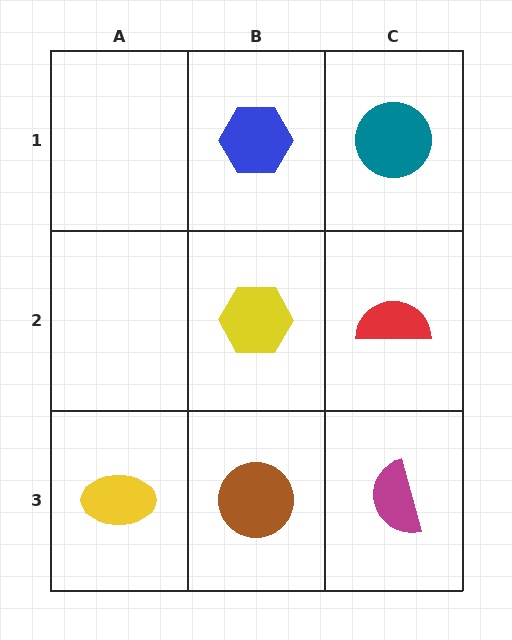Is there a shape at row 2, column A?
No, that cell is empty.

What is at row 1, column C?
A teal circle.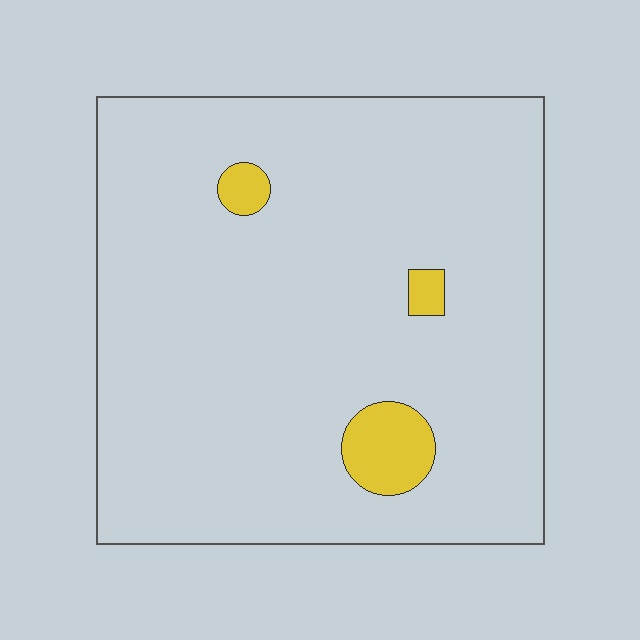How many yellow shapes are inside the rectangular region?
3.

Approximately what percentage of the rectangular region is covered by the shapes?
Approximately 5%.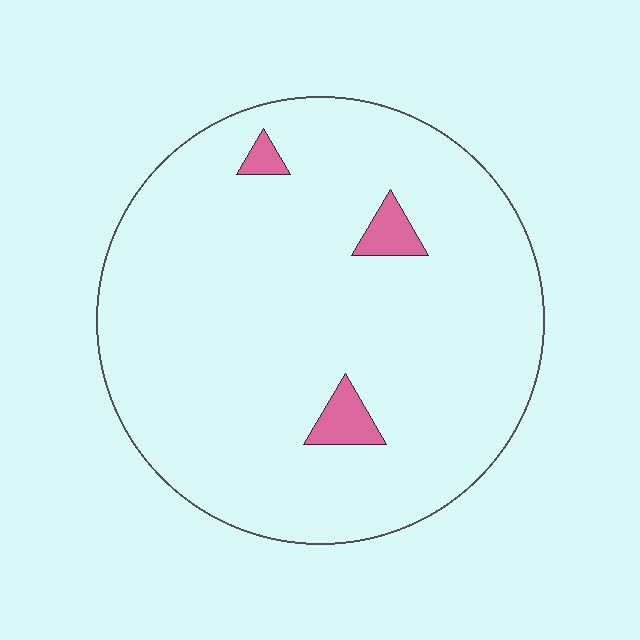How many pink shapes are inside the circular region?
3.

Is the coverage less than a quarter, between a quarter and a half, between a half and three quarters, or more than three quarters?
Less than a quarter.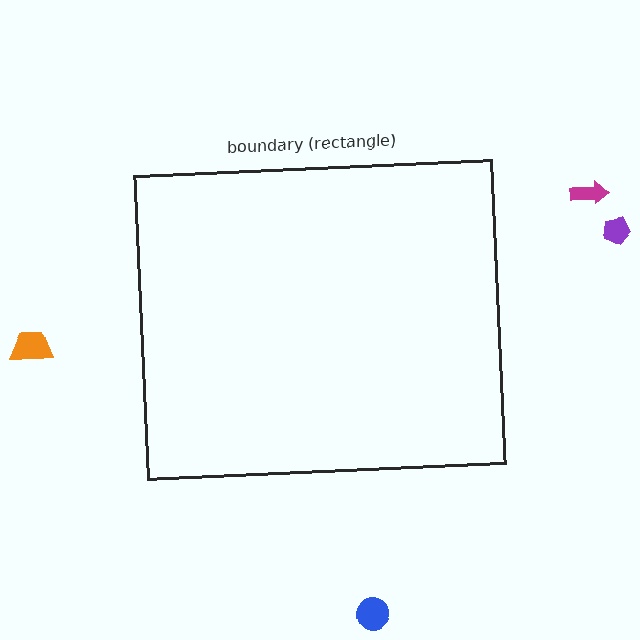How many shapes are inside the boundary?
0 inside, 4 outside.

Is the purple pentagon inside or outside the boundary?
Outside.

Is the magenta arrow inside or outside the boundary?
Outside.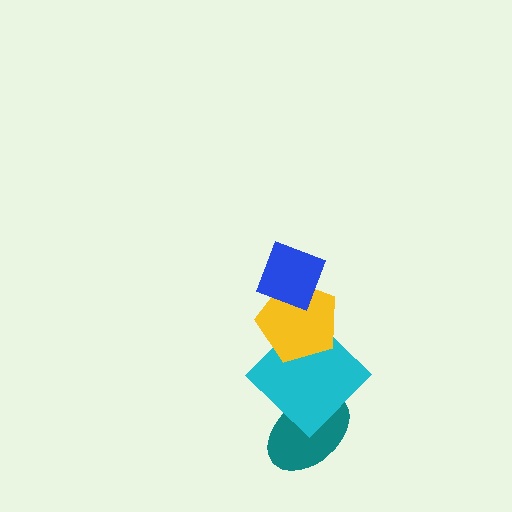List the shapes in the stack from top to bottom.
From top to bottom: the blue diamond, the yellow pentagon, the cyan diamond, the teal ellipse.